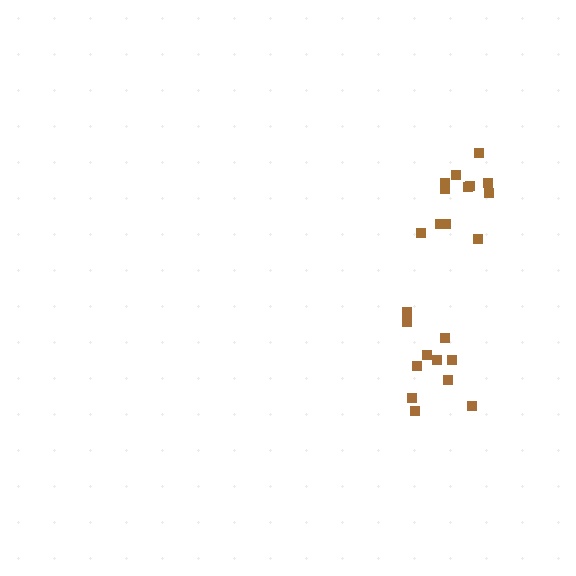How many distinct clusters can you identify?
There are 2 distinct clusters.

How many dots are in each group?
Group 1: 12 dots, Group 2: 11 dots (23 total).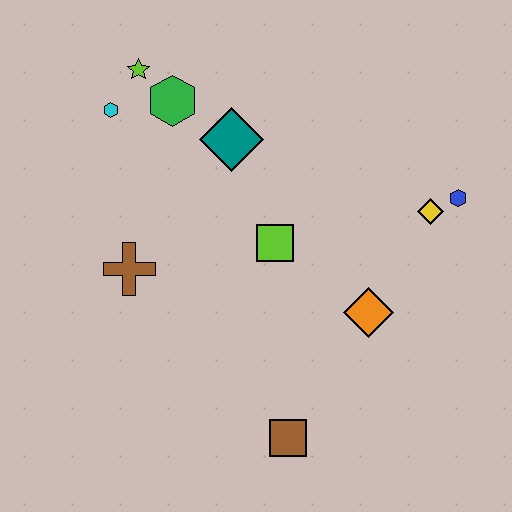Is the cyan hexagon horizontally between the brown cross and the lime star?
No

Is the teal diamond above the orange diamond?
Yes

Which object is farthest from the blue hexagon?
The cyan hexagon is farthest from the blue hexagon.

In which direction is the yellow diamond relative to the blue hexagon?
The yellow diamond is to the left of the blue hexagon.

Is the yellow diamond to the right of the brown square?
Yes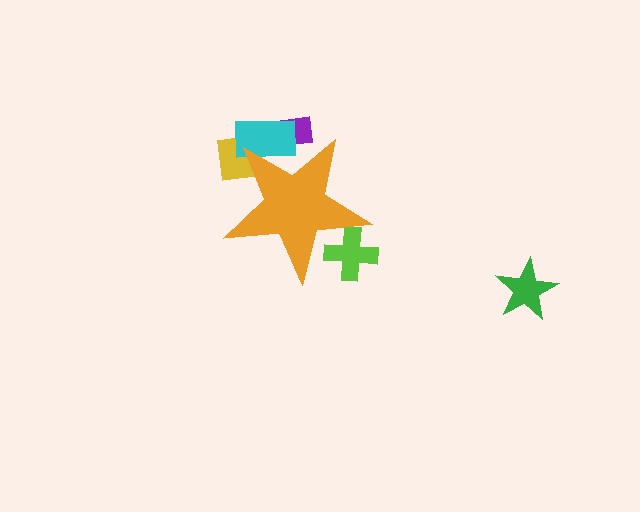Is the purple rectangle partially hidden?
Yes, the purple rectangle is partially hidden behind the orange star.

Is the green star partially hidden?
No, the green star is fully visible.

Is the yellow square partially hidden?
Yes, the yellow square is partially hidden behind the orange star.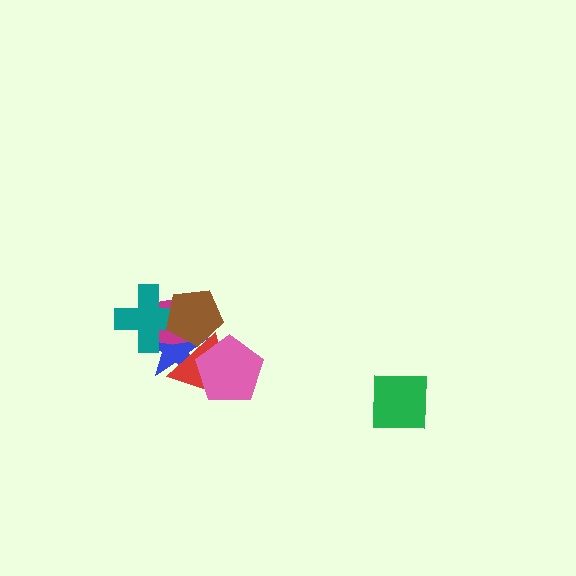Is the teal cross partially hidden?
Yes, it is partially covered by another shape.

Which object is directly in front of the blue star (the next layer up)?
The magenta ellipse is directly in front of the blue star.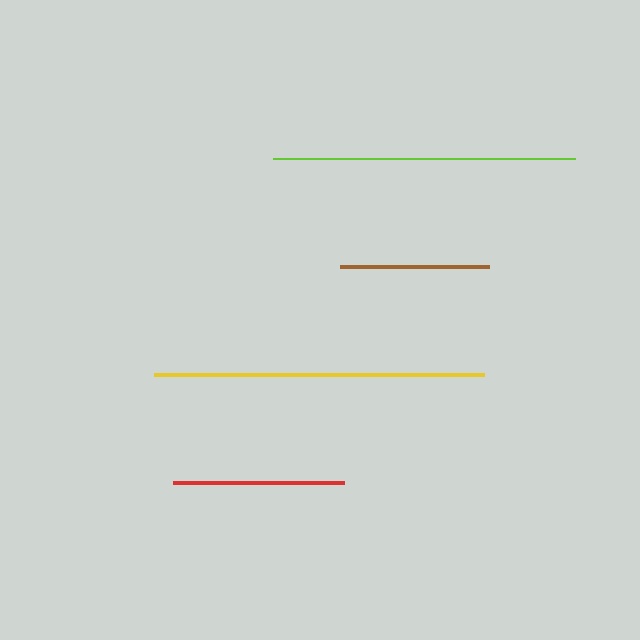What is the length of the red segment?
The red segment is approximately 171 pixels long.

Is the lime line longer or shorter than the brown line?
The lime line is longer than the brown line.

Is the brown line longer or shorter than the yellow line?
The yellow line is longer than the brown line.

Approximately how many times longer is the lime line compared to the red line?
The lime line is approximately 1.8 times the length of the red line.